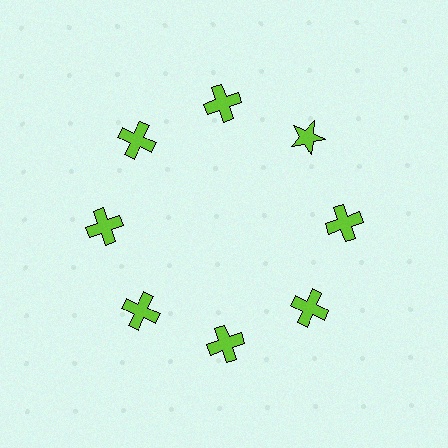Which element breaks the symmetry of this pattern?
The lime star at roughly the 2 o'clock position breaks the symmetry. All other shapes are lime crosses.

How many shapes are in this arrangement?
There are 8 shapes arranged in a ring pattern.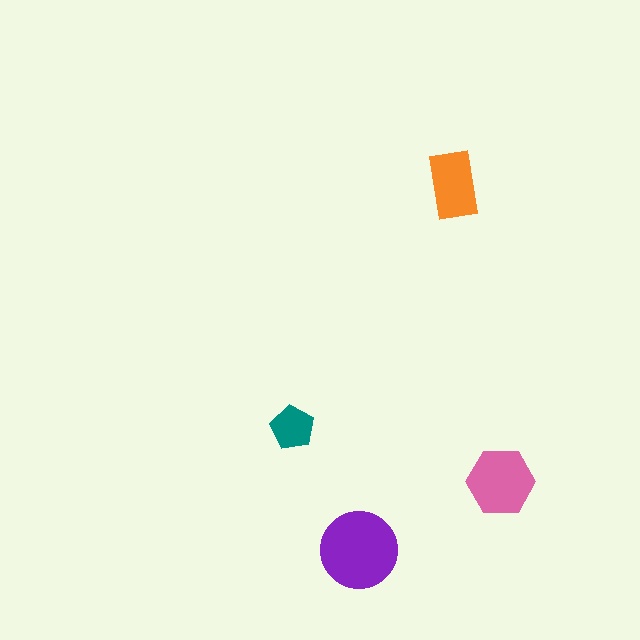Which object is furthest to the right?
The pink hexagon is rightmost.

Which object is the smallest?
The teal pentagon.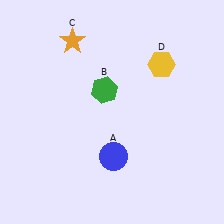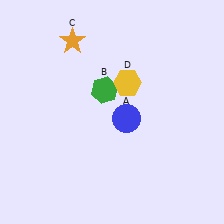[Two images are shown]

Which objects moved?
The objects that moved are: the blue circle (A), the yellow hexagon (D).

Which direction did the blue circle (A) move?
The blue circle (A) moved up.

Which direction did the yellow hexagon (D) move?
The yellow hexagon (D) moved left.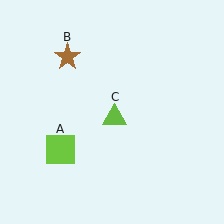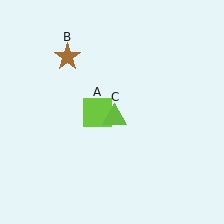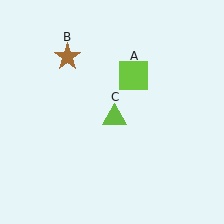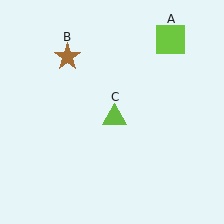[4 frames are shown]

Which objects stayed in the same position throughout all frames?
Brown star (object B) and lime triangle (object C) remained stationary.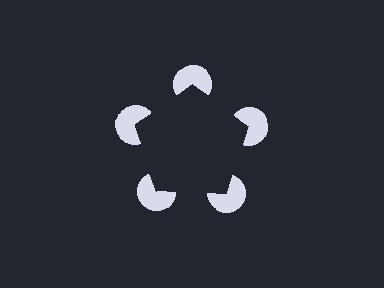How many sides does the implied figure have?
5 sides.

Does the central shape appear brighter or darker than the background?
It typically appears slightly darker than the background, even though no actual brightness change is drawn.